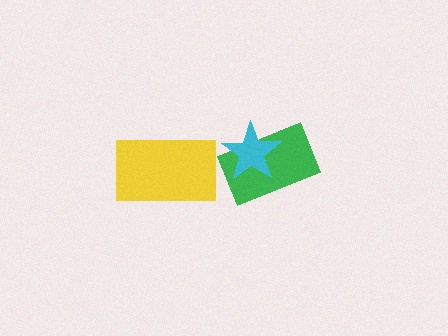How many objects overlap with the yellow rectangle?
0 objects overlap with the yellow rectangle.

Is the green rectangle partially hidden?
Yes, it is partially covered by another shape.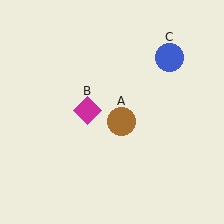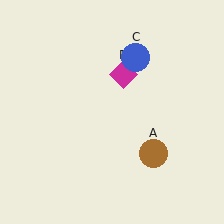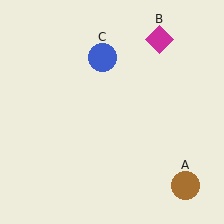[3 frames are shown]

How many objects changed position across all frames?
3 objects changed position: brown circle (object A), magenta diamond (object B), blue circle (object C).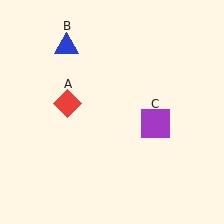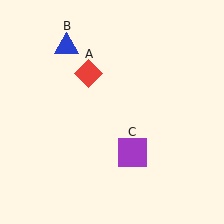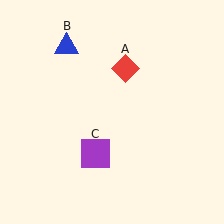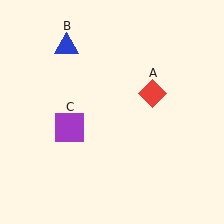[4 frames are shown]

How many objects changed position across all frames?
2 objects changed position: red diamond (object A), purple square (object C).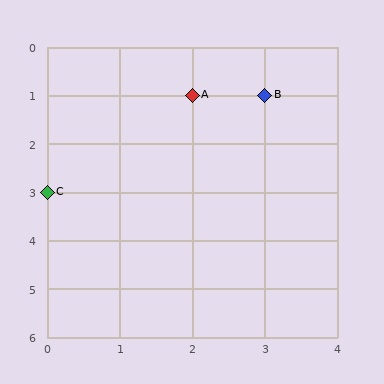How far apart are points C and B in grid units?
Points C and B are 3 columns and 2 rows apart (about 3.6 grid units diagonally).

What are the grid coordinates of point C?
Point C is at grid coordinates (0, 3).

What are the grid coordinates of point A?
Point A is at grid coordinates (2, 1).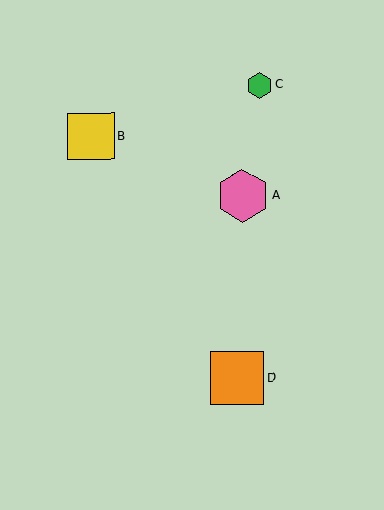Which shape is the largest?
The pink hexagon (labeled A) is the largest.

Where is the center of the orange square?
The center of the orange square is at (237, 378).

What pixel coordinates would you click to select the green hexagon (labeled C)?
Click at (259, 85) to select the green hexagon C.